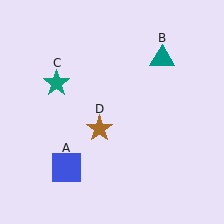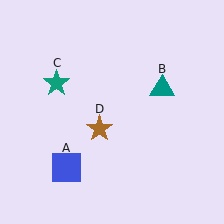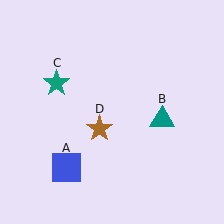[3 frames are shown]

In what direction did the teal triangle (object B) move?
The teal triangle (object B) moved down.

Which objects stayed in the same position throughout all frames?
Blue square (object A) and teal star (object C) and brown star (object D) remained stationary.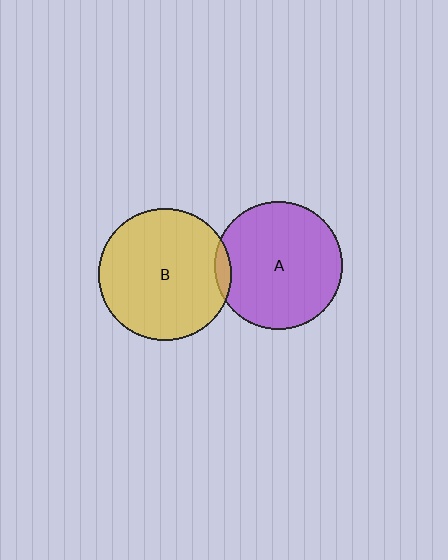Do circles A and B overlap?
Yes.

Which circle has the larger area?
Circle B (yellow).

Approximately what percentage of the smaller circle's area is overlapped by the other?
Approximately 5%.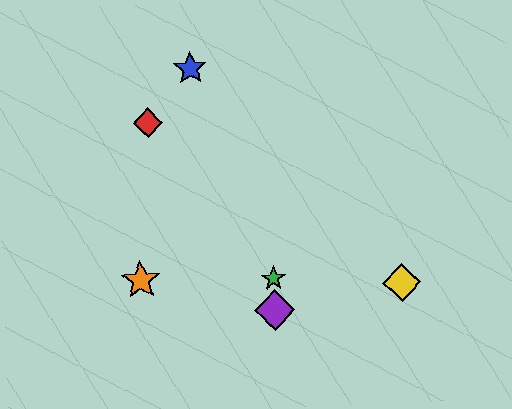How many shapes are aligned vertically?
2 shapes (the green star, the purple diamond) are aligned vertically.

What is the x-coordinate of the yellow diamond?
The yellow diamond is at x≈402.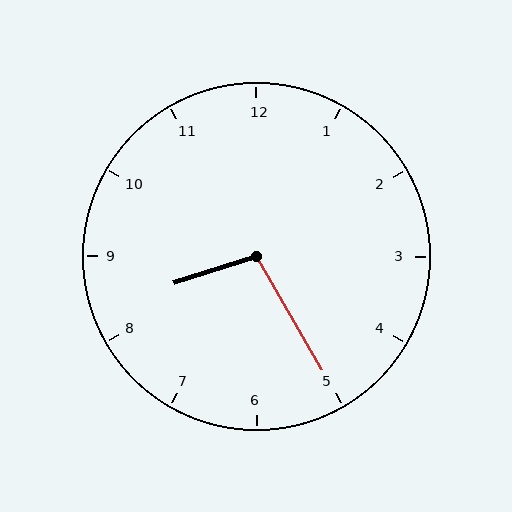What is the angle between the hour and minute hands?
Approximately 102 degrees.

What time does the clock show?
8:25.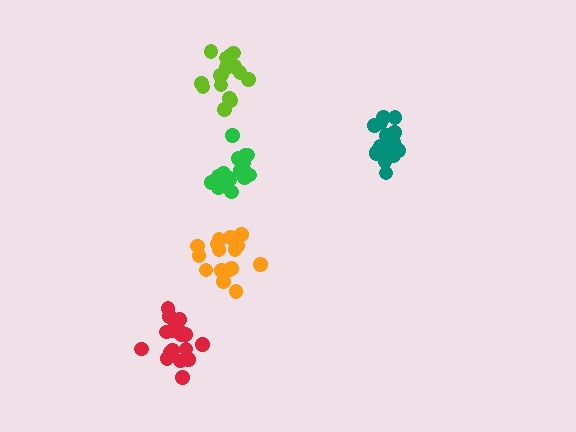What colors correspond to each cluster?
The clusters are colored: orange, teal, lime, green, red.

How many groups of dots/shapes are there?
There are 5 groups.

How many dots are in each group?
Group 1: 17 dots, Group 2: 19 dots, Group 3: 16 dots, Group 4: 18 dots, Group 5: 18 dots (88 total).